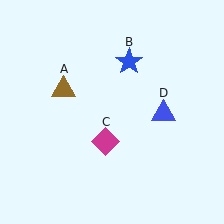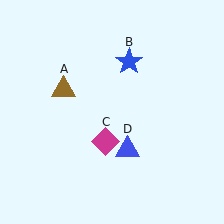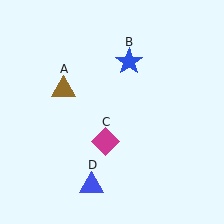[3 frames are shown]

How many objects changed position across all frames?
1 object changed position: blue triangle (object D).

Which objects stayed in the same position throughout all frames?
Brown triangle (object A) and blue star (object B) and magenta diamond (object C) remained stationary.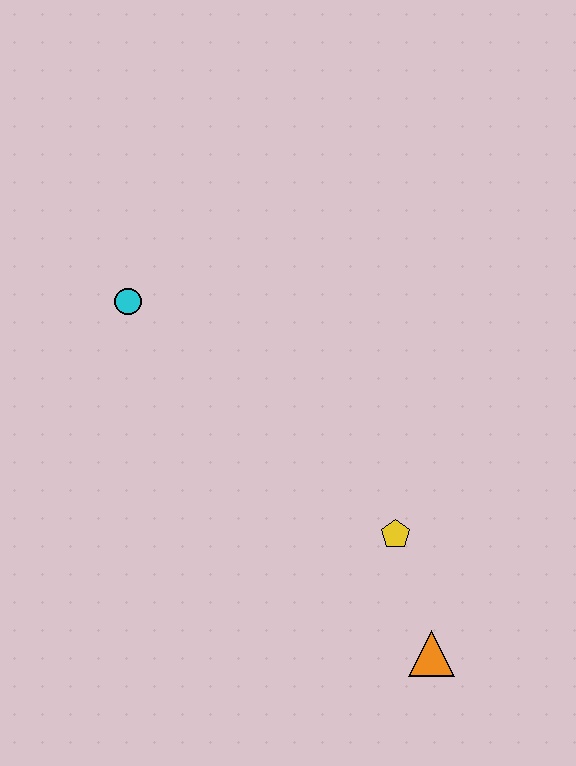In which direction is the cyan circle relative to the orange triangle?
The cyan circle is above the orange triangle.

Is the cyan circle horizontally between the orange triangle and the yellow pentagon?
No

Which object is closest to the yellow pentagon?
The orange triangle is closest to the yellow pentagon.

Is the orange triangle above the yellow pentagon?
No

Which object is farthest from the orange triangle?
The cyan circle is farthest from the orange triangle.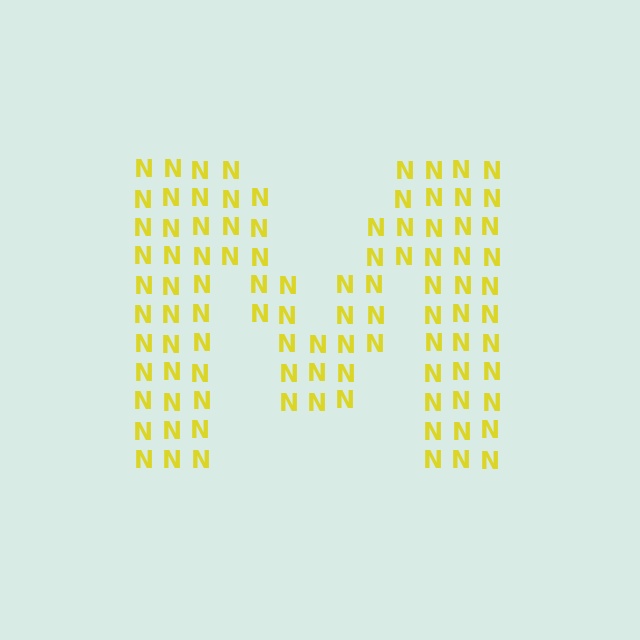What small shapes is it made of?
It is made of small letter N's.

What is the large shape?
The large shape is the letter M.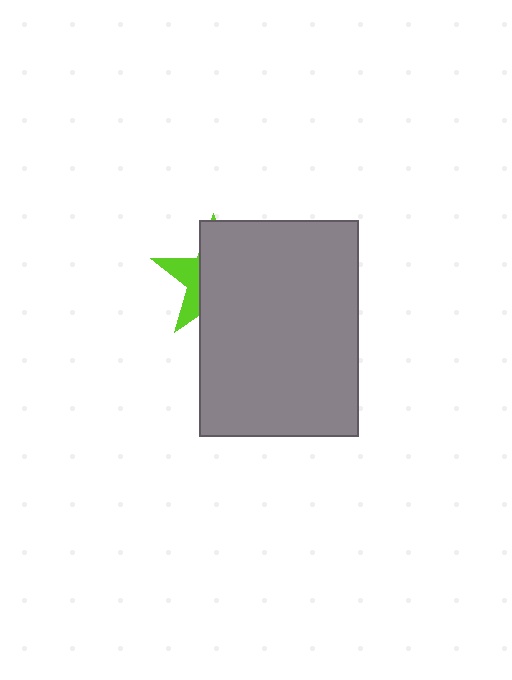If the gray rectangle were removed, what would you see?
You would see the complete lime star.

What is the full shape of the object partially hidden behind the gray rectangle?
The partially hidden object is a lime star.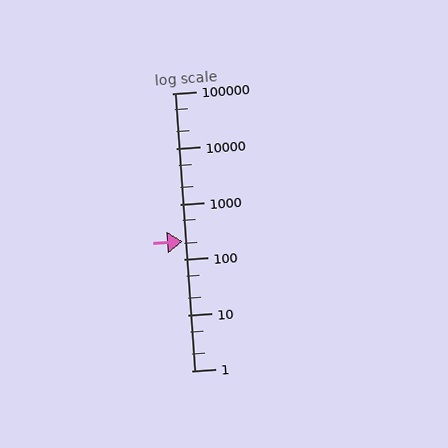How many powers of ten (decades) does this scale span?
The scale spans 5 decades, from 1 to 100000.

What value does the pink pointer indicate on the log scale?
The pointer indicates approximately 210.